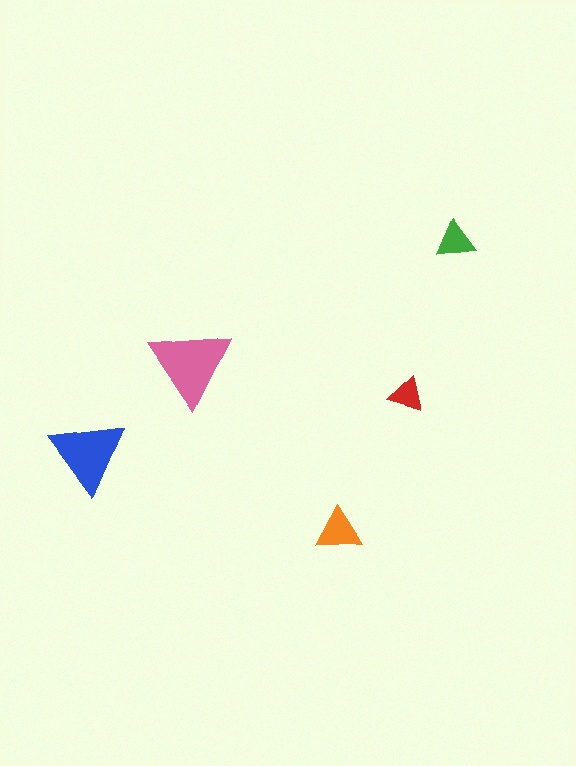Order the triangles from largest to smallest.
the pink one, the blue one, the orange one, the green one, the red one.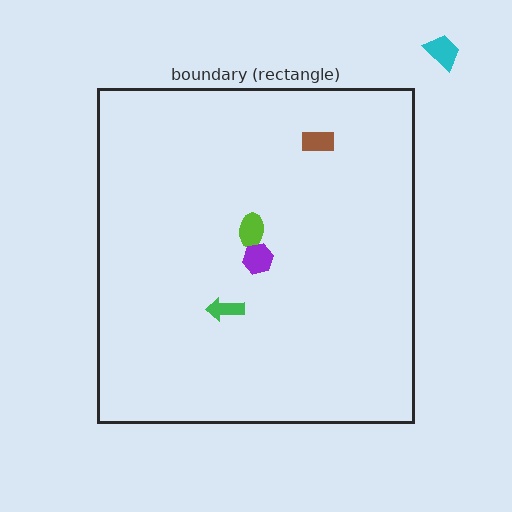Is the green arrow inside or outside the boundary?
Inside.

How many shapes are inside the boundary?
4 inside, 1 outside.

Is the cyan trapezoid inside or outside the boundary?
Outside.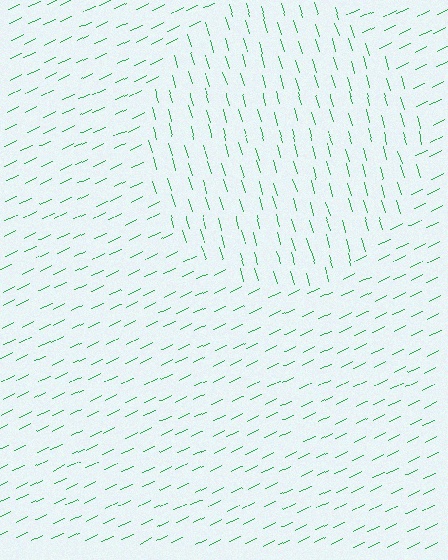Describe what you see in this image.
The image is filled with small green line segments. A circle region in the image has lines oriented differently from the surrounding lines, creating a visible texture boundary.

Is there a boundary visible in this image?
Yes, there is a texture boundary formed by a change in line orientation.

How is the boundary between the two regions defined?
The boundary is defined purely by a change in line orientation (approximately 81 degrees difference). All lines are the same color and thickness.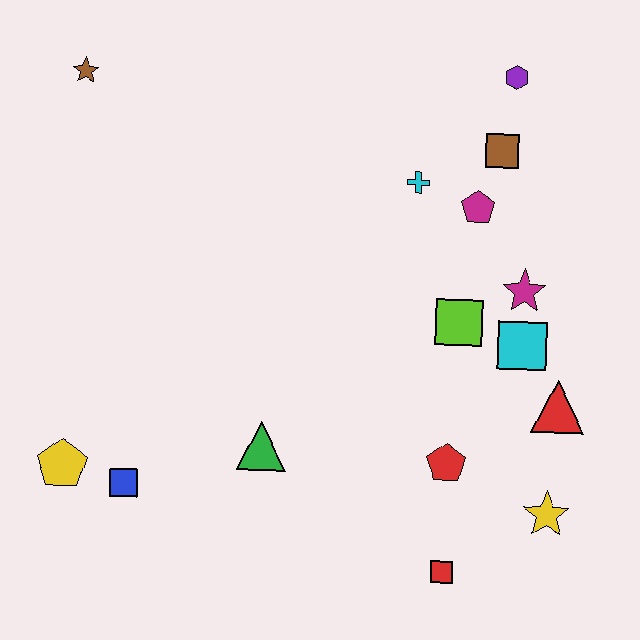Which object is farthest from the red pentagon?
The brown star is farthest from the red pentagon.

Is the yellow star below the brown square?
Yes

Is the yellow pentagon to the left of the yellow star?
Yes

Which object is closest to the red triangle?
The cyan square is closest to the red triangle.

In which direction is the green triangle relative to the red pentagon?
The green triangle is to the left of the red pentagon.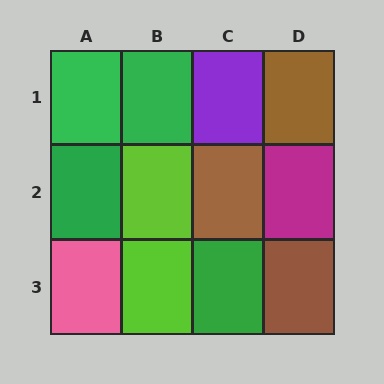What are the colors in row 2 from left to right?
Green, lime, brown, magenta.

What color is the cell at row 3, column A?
Pink.